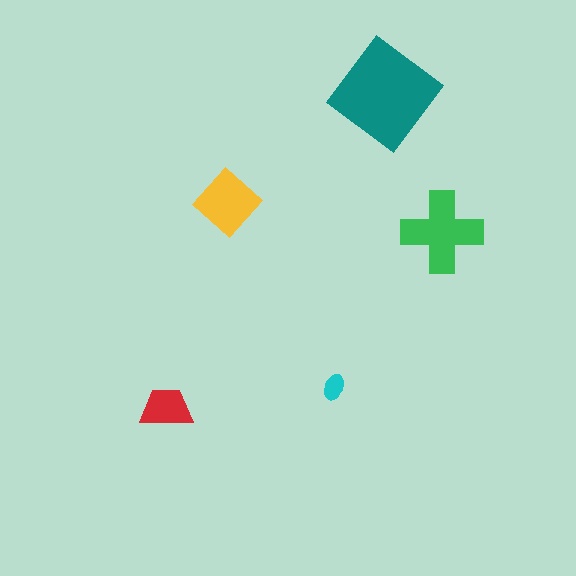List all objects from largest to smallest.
The teal diamond, the green cross, the yellow diamond, the red trapezoid, the cyan ellipse.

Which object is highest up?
The teal diamond is topmost.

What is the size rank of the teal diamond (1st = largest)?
1st.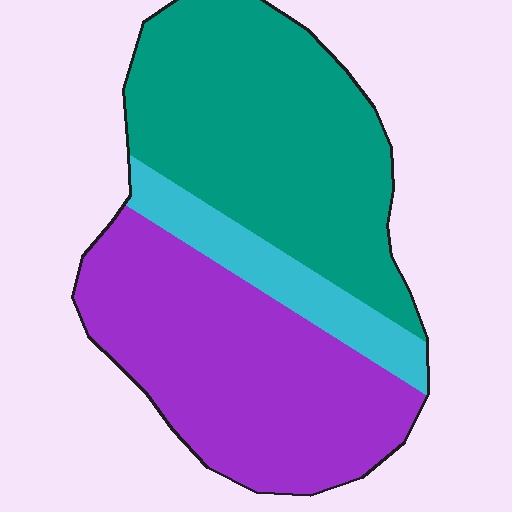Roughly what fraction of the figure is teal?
Teal covers around 45% of the figure.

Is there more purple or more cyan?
Purple.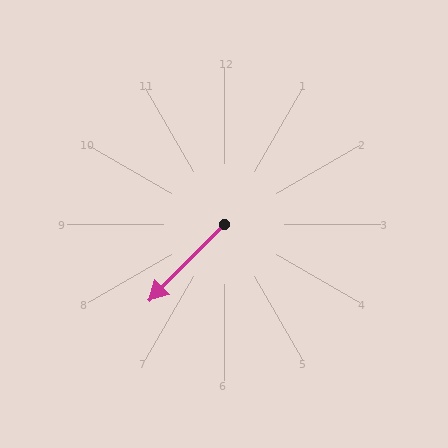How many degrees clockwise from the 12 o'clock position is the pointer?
Approximately 225 degrees.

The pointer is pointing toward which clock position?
Roughly 7 o'clock.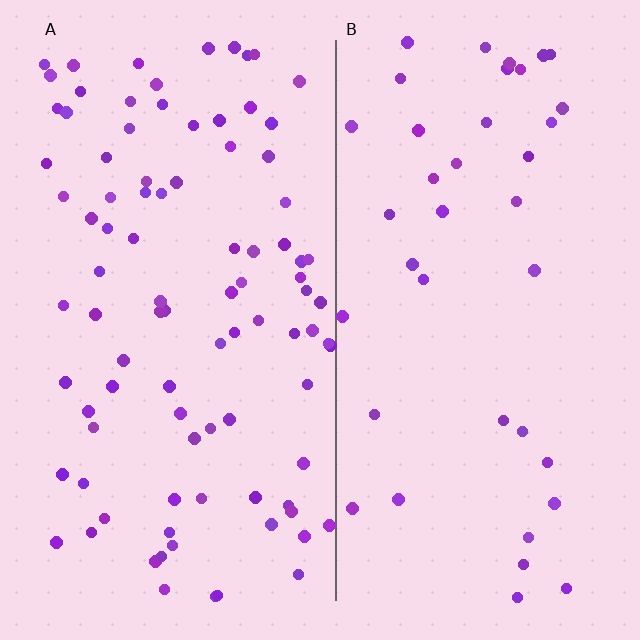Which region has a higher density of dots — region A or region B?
A (the left).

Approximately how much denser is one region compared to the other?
Approximately 2.4× — region A over region B.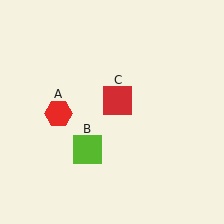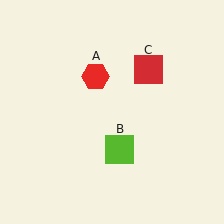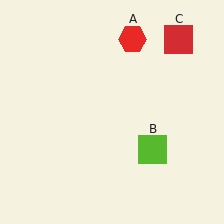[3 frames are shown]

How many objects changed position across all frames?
3 objects changed position: red hexagon (object A), lime square (object B), red square (object C).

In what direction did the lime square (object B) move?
The lime square (object B) moved right.